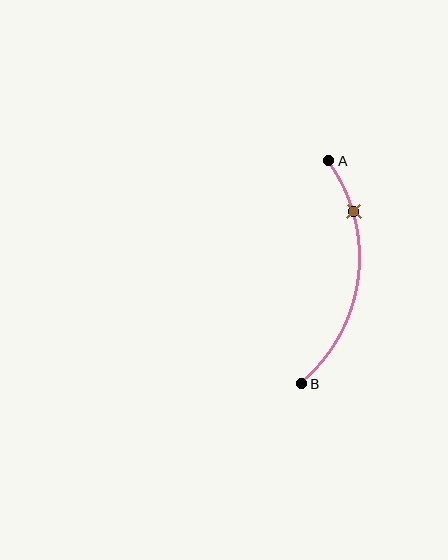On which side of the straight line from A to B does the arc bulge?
The arc bulges to the right of the straight line connecting A and B.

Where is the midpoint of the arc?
The arc midpoint is the point on the curve farthest from the straight line joining A and B. It sits to the right of that line.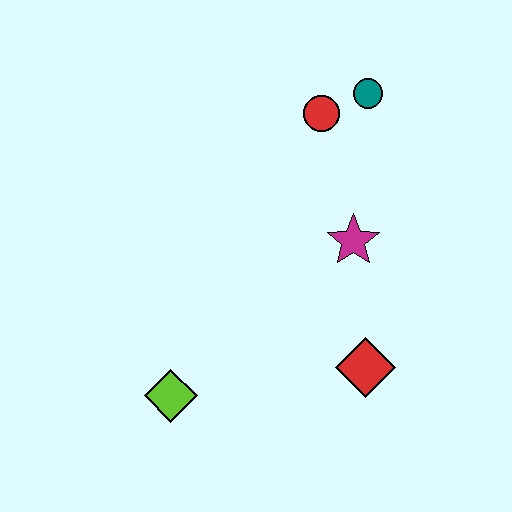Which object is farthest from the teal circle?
The lime diamond is farthest from the teal circle.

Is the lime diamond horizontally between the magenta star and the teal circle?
No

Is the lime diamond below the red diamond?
Yes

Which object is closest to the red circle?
The teal circle is closest to the red circle.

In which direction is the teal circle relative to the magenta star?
The teal circle is above the magenta star.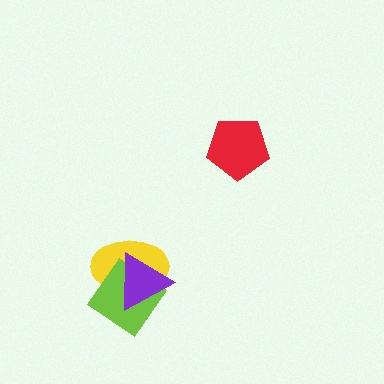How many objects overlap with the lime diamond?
2 objects overlap with the lime diamond.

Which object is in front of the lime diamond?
The purple triangle is in front of the lime diamond.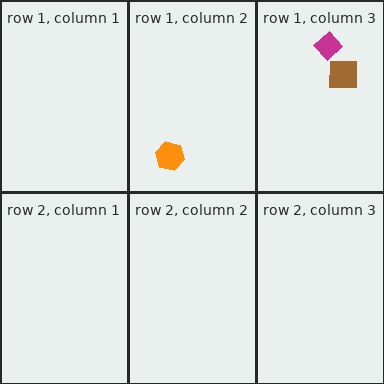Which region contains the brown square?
The row 1, column 3 region.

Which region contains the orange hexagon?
The row 1, column 2 region.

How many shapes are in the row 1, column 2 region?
1.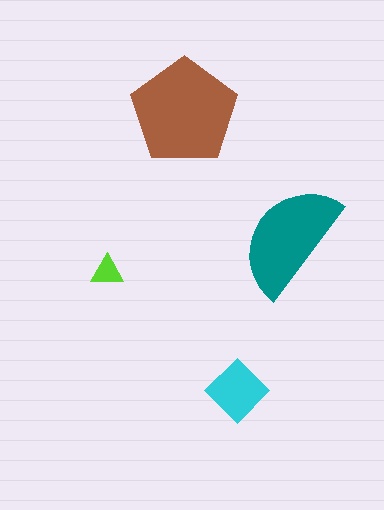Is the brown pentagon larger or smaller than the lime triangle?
Larger.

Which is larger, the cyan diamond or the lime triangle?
The cyan diamond.